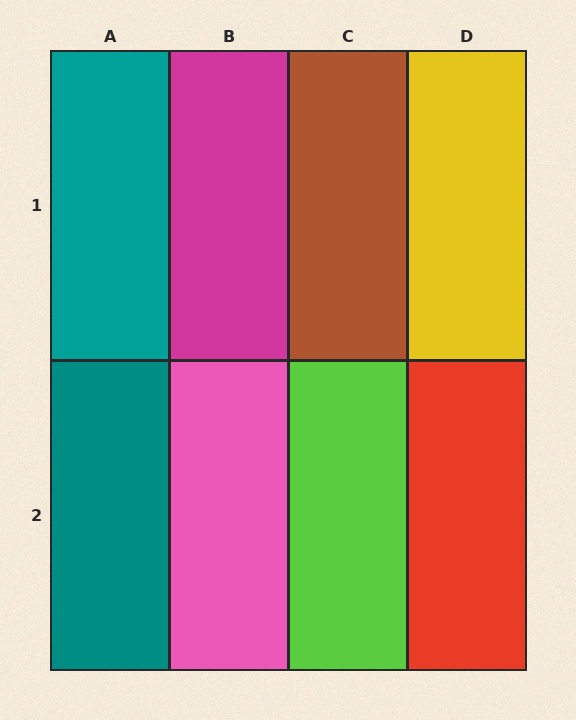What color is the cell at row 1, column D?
Yellow.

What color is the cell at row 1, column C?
Brown.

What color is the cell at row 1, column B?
Magenta.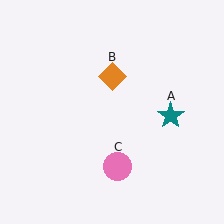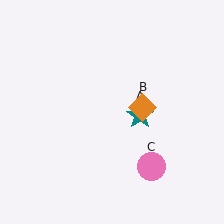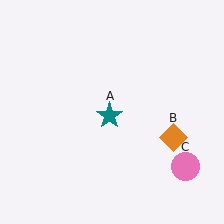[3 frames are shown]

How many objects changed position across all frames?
3 objects changed position: teal star (object A), orange diamond (object B), pink circle (object C).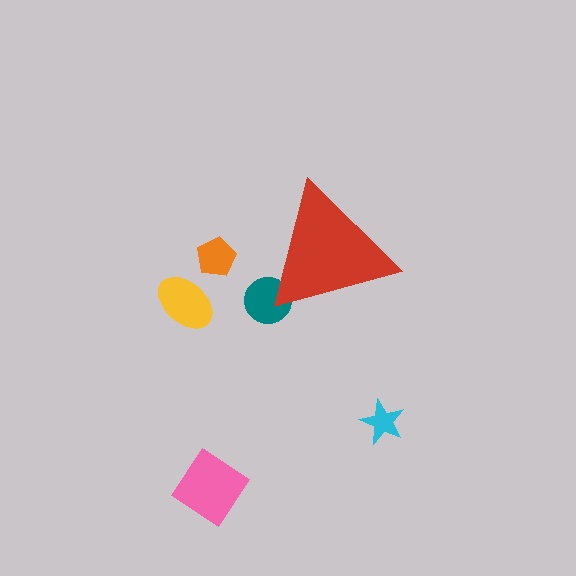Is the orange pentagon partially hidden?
No, the orange pentagon is fully visible.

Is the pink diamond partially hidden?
No, the pink diamond is fully visible.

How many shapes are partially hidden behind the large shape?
1 shape is partially hidden.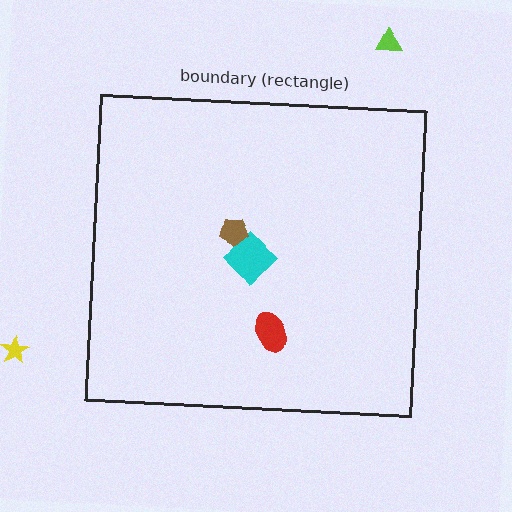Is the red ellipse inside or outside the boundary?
Inside.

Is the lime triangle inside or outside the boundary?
Outside.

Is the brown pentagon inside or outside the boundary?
Inside.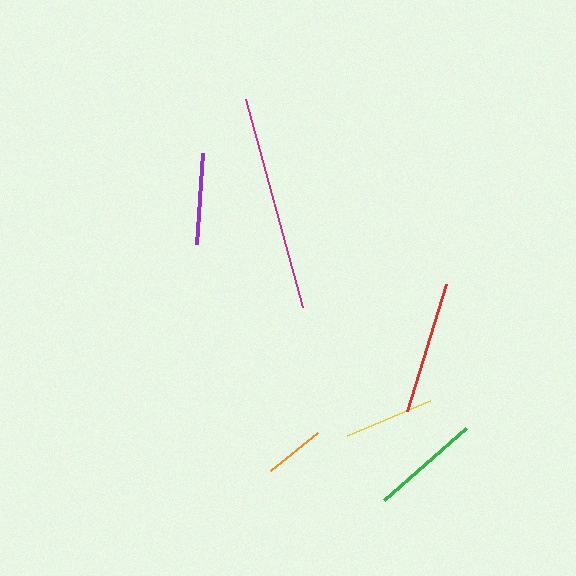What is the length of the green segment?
The green segment is approximately 109 pixels long.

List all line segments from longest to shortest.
From longest to shortest: magenta, red, green, purple, yellow, orange.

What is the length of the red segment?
The red segment is approximately 133 pixels long.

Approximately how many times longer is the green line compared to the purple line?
The green line is approximately 1.2 times the length of the purple line.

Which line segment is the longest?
The magenta line is the longest at approximately 215 pixels.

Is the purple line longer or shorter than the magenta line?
The magenta line is longer than the purple line.